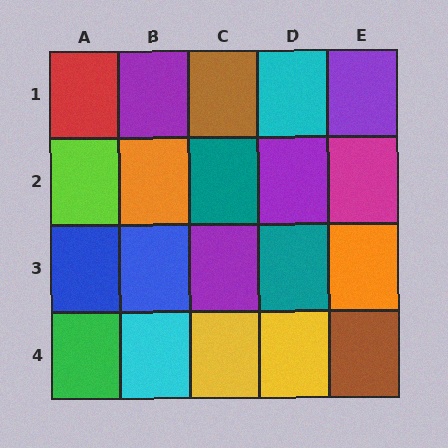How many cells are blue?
2 cells are blue.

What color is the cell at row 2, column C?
Teal.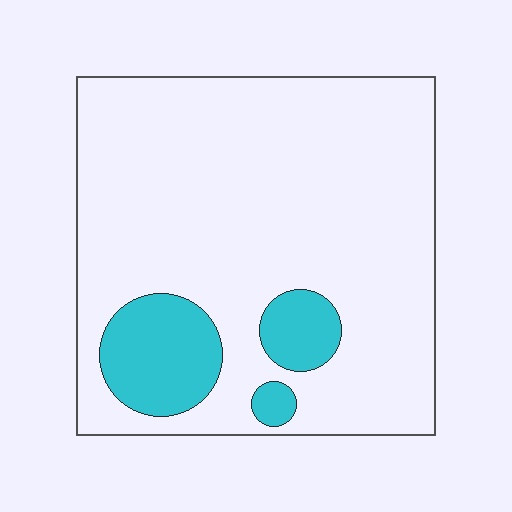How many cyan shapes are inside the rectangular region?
3.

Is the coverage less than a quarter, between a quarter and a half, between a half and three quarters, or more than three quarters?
Less than a quarter.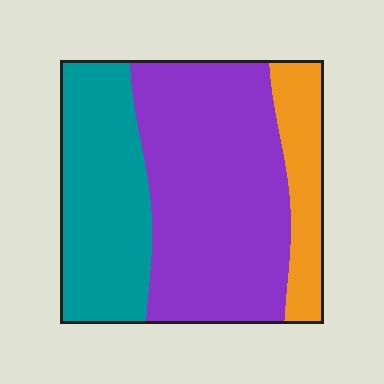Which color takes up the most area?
Purple, at roughly 55%.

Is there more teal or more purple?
Purple.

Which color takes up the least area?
Orange, at roughly 15%.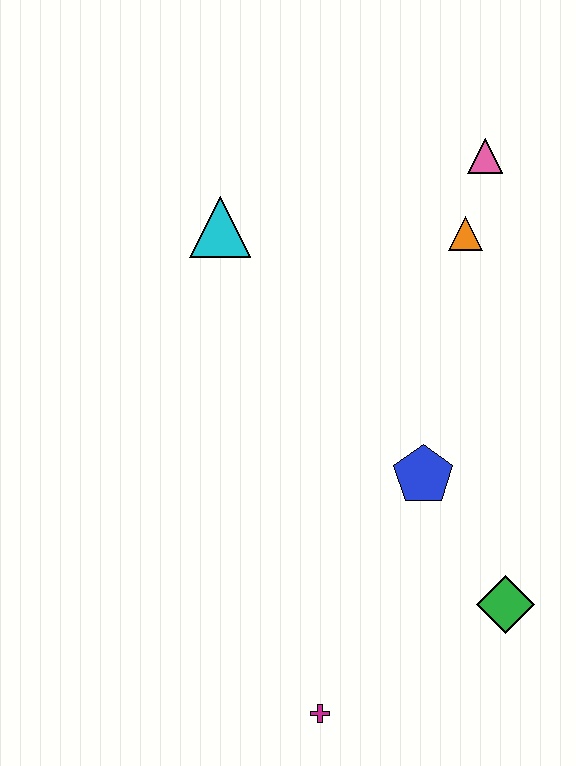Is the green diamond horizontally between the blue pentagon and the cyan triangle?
No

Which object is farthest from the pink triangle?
The magenta cross is farthest from the pink triangle.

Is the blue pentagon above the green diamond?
Yes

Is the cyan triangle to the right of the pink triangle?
No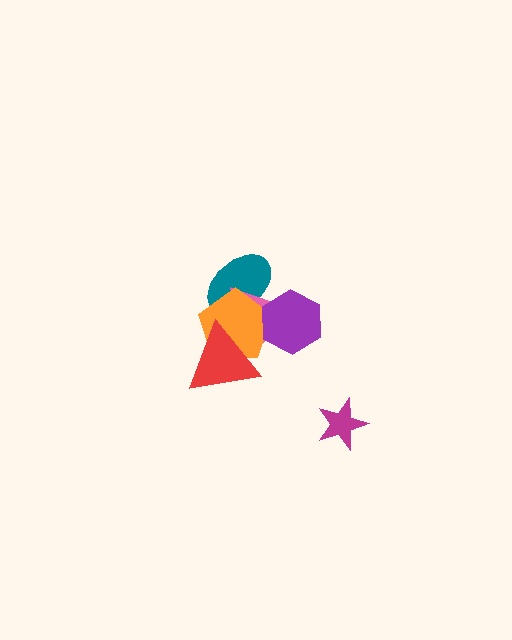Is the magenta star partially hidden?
No, no other shape covers it.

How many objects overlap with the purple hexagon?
2 objects overlap with the purple hexagon.